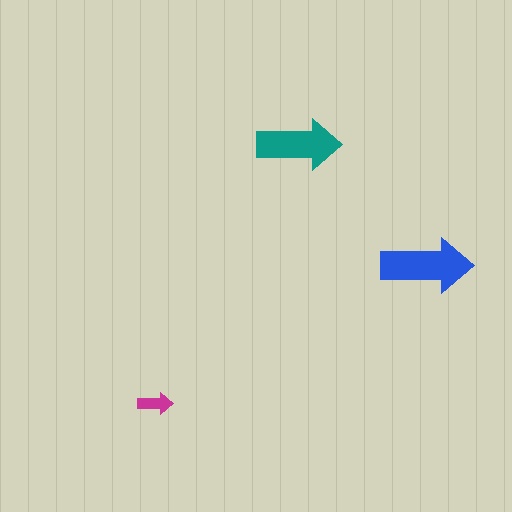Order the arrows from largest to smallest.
the blue one, the teal one, the magenta one.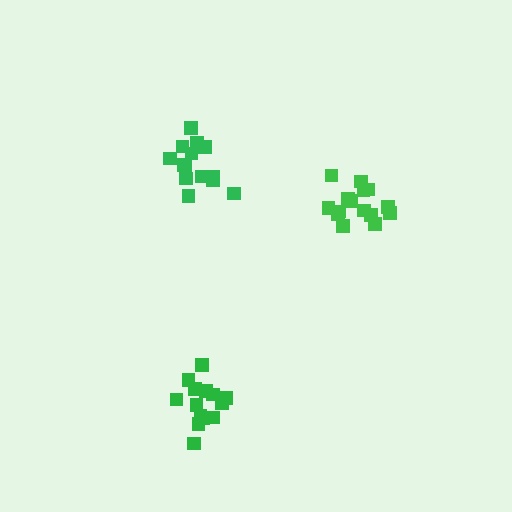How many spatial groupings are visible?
There are 3 spatial groupings.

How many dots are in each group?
Group 1: 14 dots, Group 2: 15 dots, Group 3: 14 dots (43 total).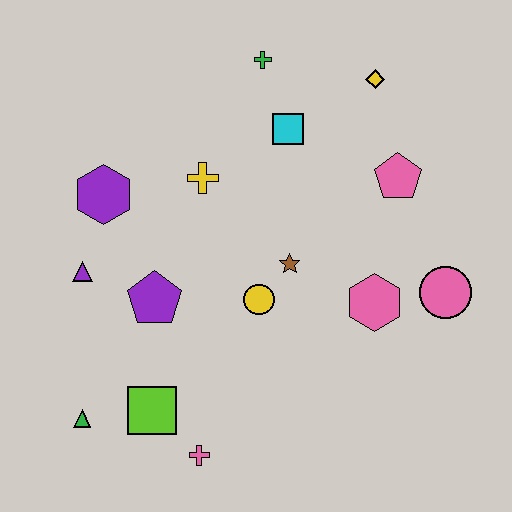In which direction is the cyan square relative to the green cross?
The cyan square is below the green cross.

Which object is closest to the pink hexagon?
The pink circle is closest to the pink hexagon.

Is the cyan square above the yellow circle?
Yes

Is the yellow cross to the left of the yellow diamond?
Yes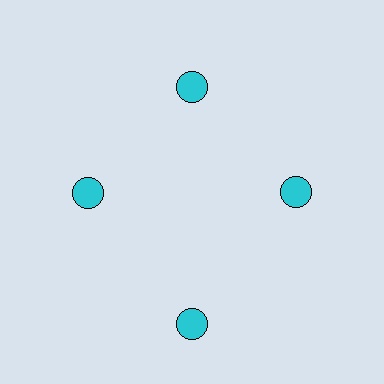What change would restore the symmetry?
The symmetry would be restored by moving it inward, back onto the ring so that all 4 circles sit at equal angles and equal distance from the center.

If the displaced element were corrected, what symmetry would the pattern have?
It would have 4-fold rotational symmetry — the pattern would map onto itself every 90 degrees.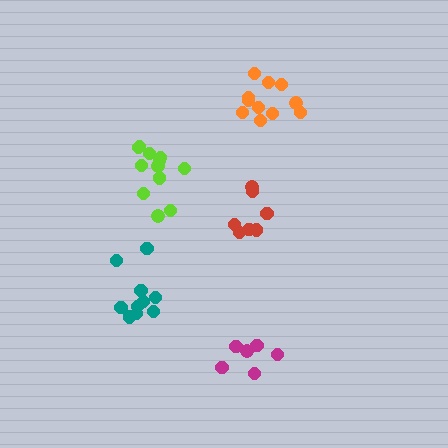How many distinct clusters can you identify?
There are 5 distinct clusters.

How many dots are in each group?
Group 1: 11 dots, Group 2: 10 dots, Group 3: 12 dots, Group 4: 7 dots, Group 5: 6 dots (46 total).